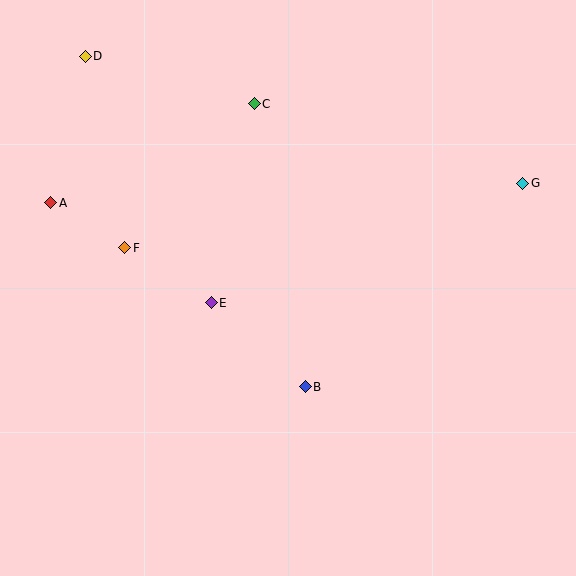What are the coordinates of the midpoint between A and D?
The midpoint between A and D is at (68, 130).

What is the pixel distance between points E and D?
The distance between E and D is 277 pixels.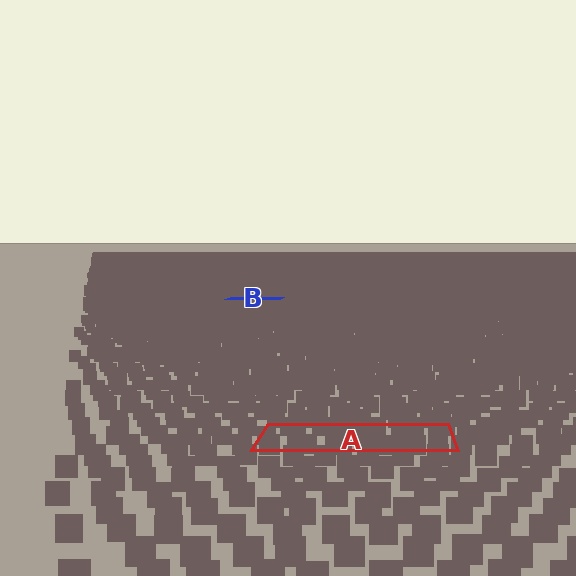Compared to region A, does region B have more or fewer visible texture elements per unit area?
Region B has more texture elements per unit area — they are packed more densely because it is farther away.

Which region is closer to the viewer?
Region A is closer. The texture elements there are larger and more spread out.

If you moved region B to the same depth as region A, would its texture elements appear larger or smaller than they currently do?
They would appear larger. At a closer depth, the same texture elements are projected at a bigger on-screen size.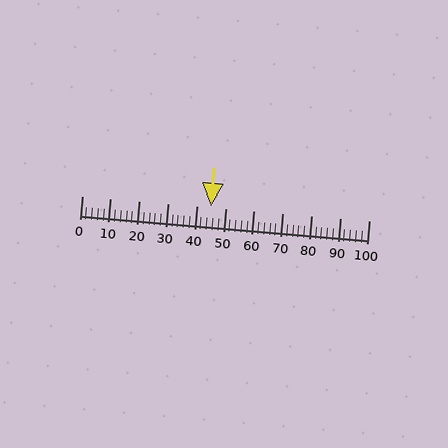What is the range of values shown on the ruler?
The ruler shows values from 0 to 100.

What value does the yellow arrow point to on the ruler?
The yellow arrow points to approximately 45.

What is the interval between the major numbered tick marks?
The major tick marks are spaced 10 units apart.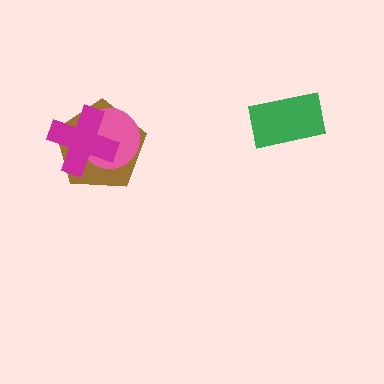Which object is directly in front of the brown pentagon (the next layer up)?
The pink circle is directly in front of the brown pentagon.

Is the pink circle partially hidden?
Yes, it is partially covered by another shape.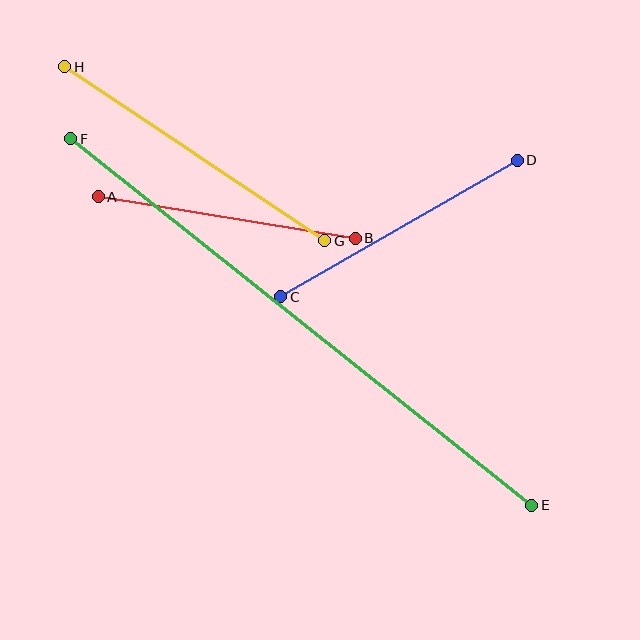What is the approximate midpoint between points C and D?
The midpoint is at approximately (399, 228) pixels.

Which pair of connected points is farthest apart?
Points E and F are farthest apart.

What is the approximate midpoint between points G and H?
The midpoint is at approximately (195, 154) pixels.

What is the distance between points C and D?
The distance is approximately 274 pixels.